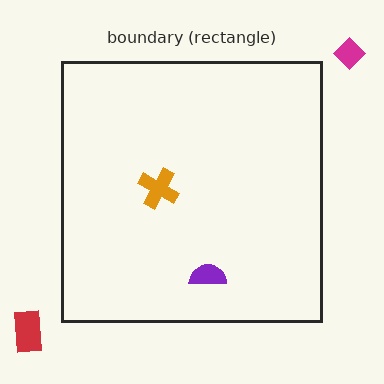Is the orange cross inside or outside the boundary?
Inside.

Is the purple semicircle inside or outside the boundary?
Inside.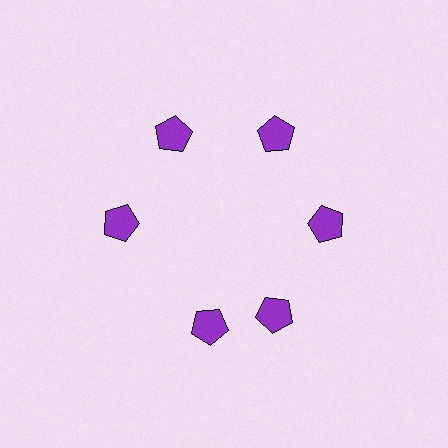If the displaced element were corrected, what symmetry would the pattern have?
It would have 6-fold rotational symmetry — the pattern would map onto itself every 60 degrees.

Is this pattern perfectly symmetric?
No. The 6 purple pentagons are arranged in a ring, but one element near the 7 o'clock position is rotated out of alignment along the ring, breaking the 6-fold rotational symmetry.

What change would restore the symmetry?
The symmetry would be restored by rotating it back into even spacing with its neighbors so that all 6 pentagons sit at equal angles and equal distance from the center.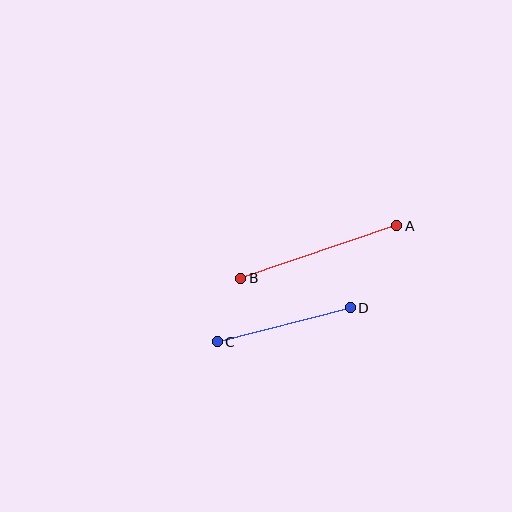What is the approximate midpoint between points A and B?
The midpoint is at approximately (319, 252) pixels.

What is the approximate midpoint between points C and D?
The midpoint is at approximately (284, 325) pixels.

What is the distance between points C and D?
The distance is approximately 137 pixels.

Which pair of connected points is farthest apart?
Points A and B are farthest apart.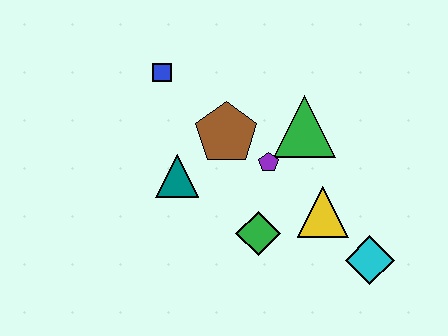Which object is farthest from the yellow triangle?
The blue square is farthest from the yellow triangle.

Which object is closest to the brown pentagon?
The purple pentagon is closest to the brown pentagon.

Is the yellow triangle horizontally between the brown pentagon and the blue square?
No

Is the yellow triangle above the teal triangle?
No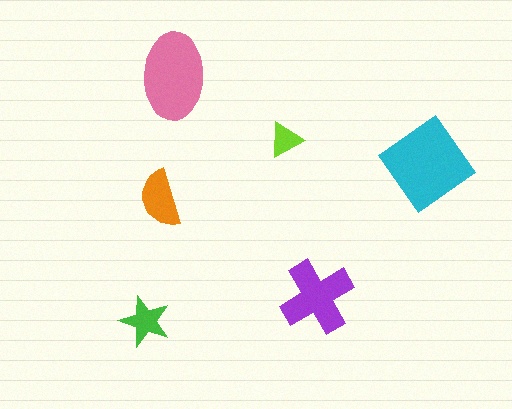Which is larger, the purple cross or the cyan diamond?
The cyan diamond.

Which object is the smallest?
The lime triangle.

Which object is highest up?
The pink ellipse is topmost.